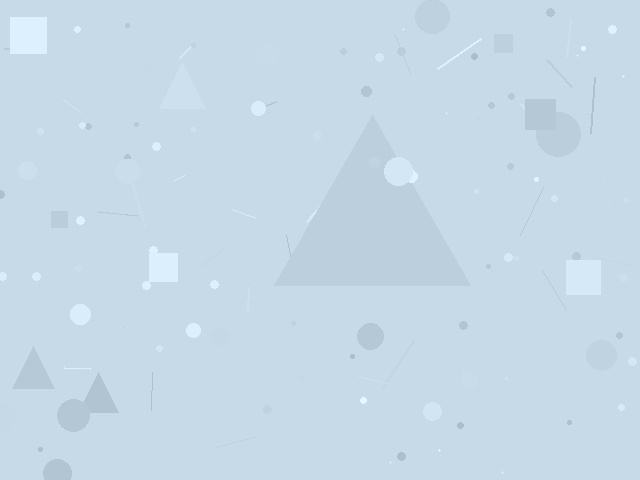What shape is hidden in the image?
A triangle is hidden in the image.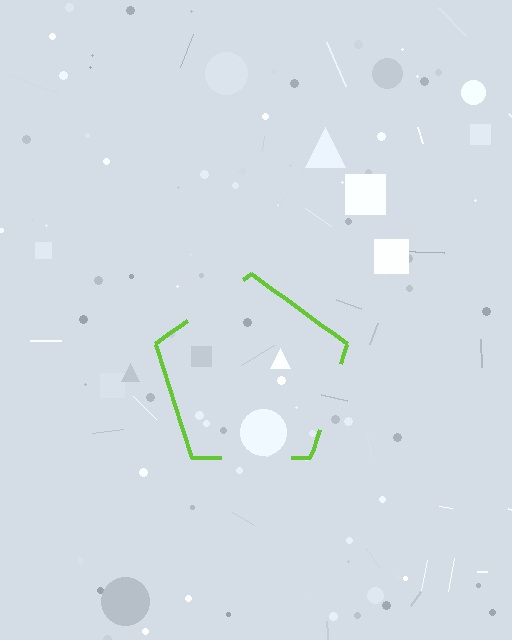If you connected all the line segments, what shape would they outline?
They would outline a pentagon.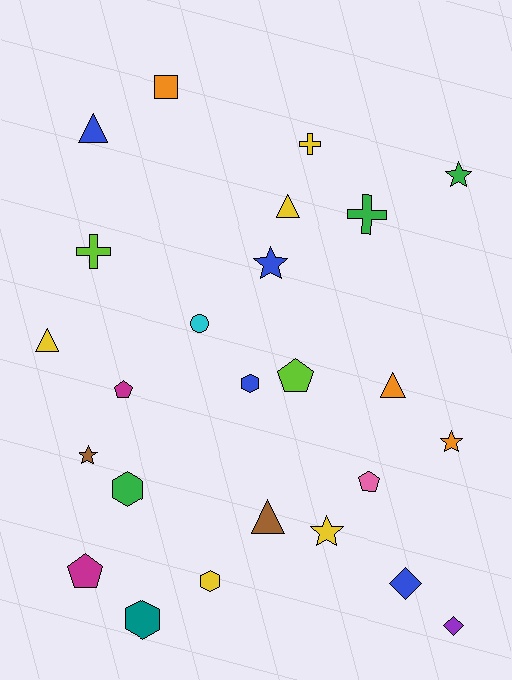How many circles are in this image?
There is 1 circle.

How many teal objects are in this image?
There is 1 teal object.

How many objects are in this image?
There are 25 objects.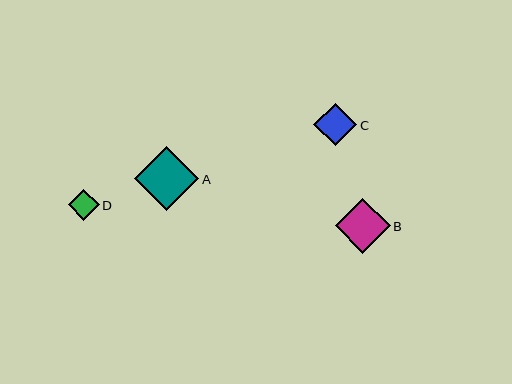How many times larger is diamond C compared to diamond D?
Diamond C is approximately 1.4 times the size of diamond D.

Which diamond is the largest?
Diamond A is the largest with a size of approximately 65 pixels.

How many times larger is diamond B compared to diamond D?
Diamond B is approximately 1.8 times the size of diamond D.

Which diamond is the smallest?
Diamond D is the smallest with a size of approximately 31 pixels.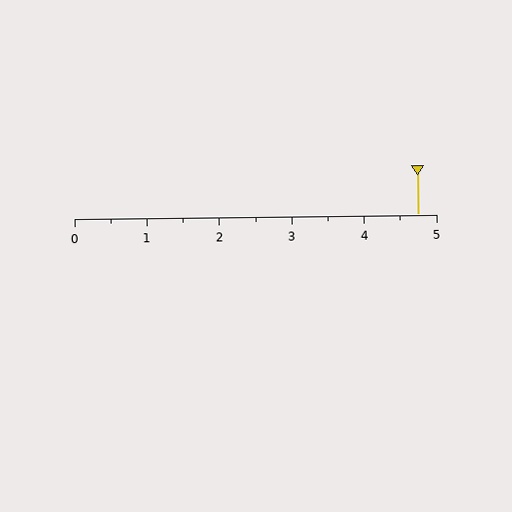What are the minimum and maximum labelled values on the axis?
The axis runs from 0 to 5.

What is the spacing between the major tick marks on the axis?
The major ticks are spaced 1 apart.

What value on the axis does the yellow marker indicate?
The marker indicates approximately 4.8.